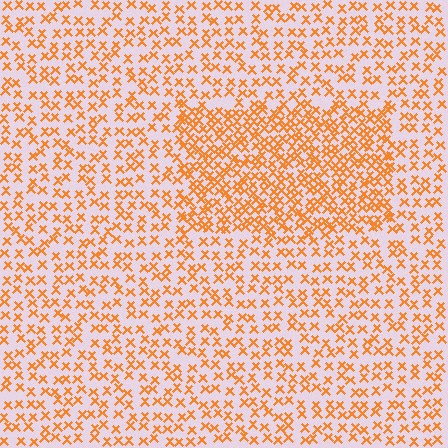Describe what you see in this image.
The image contains small orange elements arranged at two different densities. A rectangle-shaped region is visible where the elements are more densely packed than the surrounding area.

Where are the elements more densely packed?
The elements are more densely packed inside the rectangle boundary.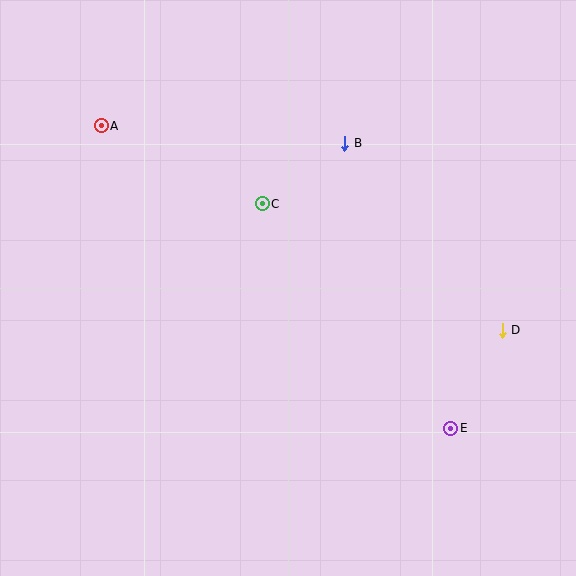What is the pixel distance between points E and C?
The distance between E and C is 293 pixels.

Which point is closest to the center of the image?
Point C at (262, 204) is closest to the center.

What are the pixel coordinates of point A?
Point A is at (101, 126).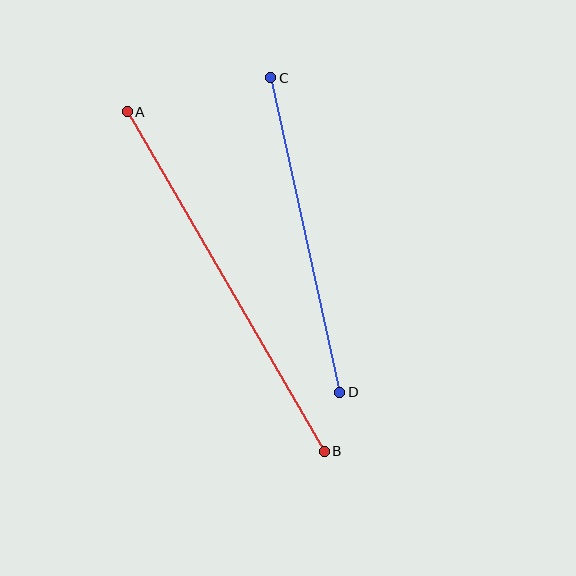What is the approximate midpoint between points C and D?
The midpoint is at approximately (305, 235) pixels.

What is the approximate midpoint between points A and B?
The midpoint is at approximately (226, 282) pixels.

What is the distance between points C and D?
The distance is approximately 322 pixels.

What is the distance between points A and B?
The distance is approximately 392 pixels.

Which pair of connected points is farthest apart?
Points A and B are farthest apart.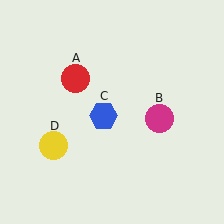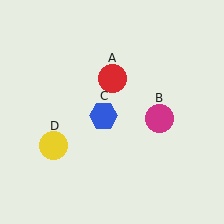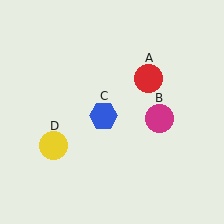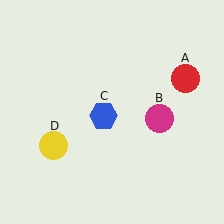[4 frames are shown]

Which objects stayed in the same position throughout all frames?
Magenta circle (object B) and blue hexagon (object C) and yellow circle (object D) remained stationary.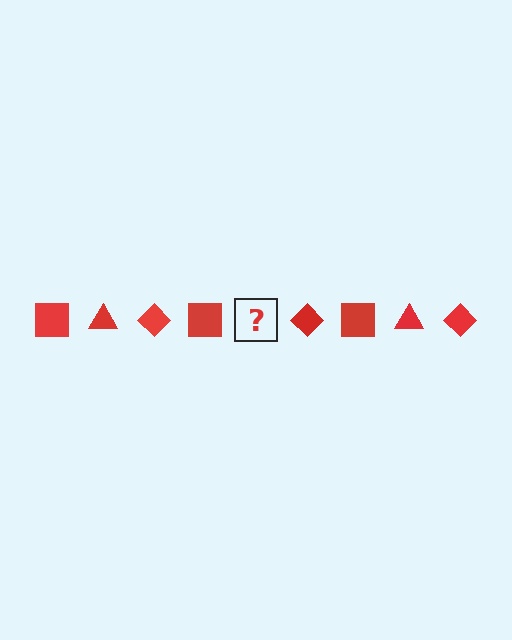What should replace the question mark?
The question mark should be replaced with a red triangle.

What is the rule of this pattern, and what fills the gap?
The rule is that the pattern cycles through square, triangle, diamond shapes in red. The gap should be filled with a red triangle.